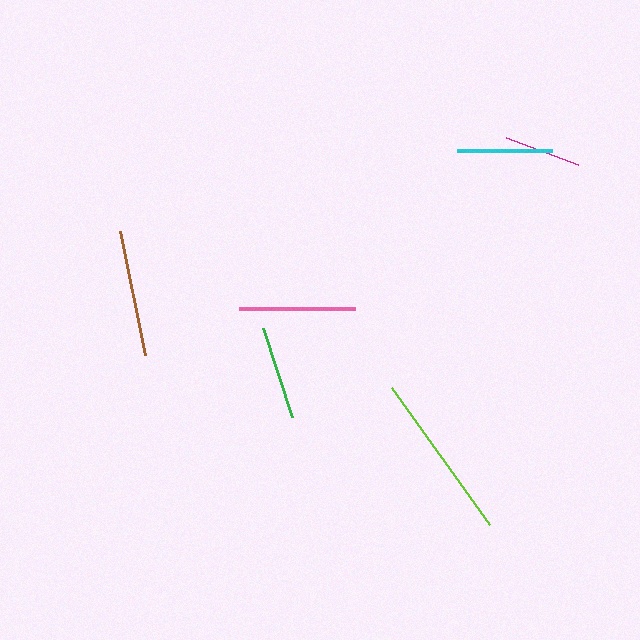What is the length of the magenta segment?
The magenta segment is approximately 77 pixels long.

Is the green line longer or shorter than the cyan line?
The cyan line is longer than the green line.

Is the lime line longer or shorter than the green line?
The lime line is longer than the green line.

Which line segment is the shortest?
The magenta line is the shortest at approximately 77 pixels.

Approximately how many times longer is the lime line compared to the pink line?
The lime line is approximately 1.5 times the length of the pink line.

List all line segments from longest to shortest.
From longest to shortest: lime, brown, pink, cyan, green, magenta.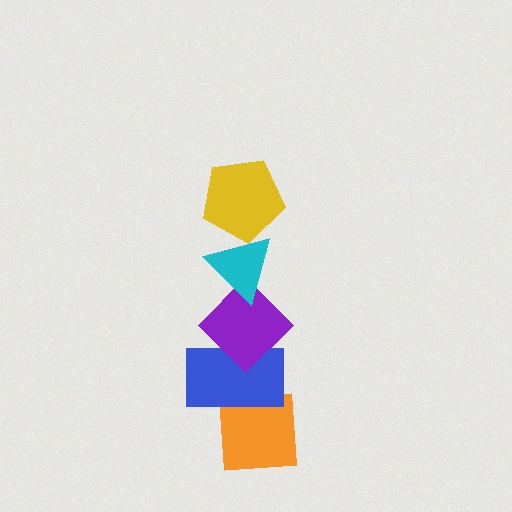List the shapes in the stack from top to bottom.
From top to bottom: the yellow pentagon, the cyan triangle, the purple diamond, the blue rectangle, the orange square.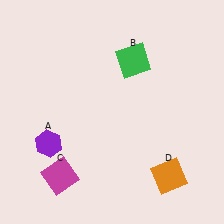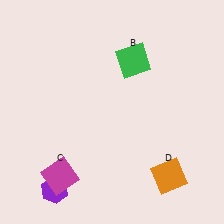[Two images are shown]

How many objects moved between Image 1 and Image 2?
1 object moved between the two images.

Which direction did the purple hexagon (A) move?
The purple hexagon (A) moved down.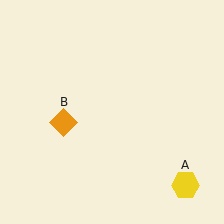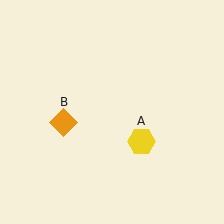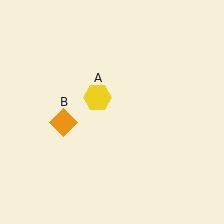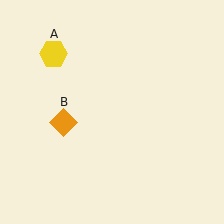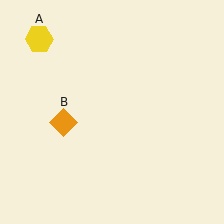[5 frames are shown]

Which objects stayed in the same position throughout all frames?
Orange diamond (object B) remained stationary.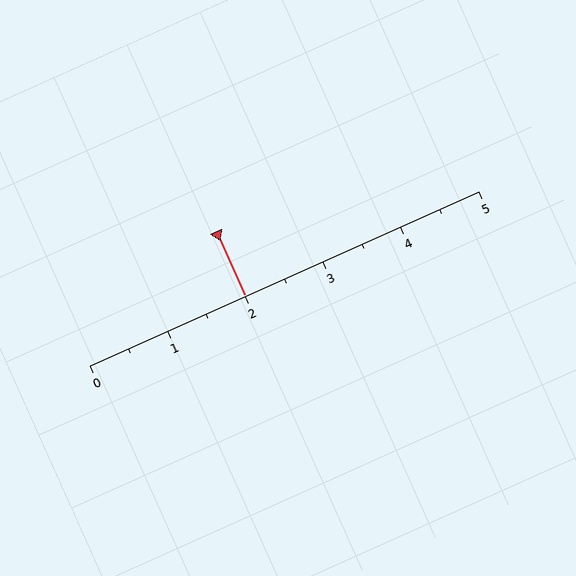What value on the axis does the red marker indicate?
The marker indicates approximately 2.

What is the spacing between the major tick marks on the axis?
The major ticks are spaced 1 apart.